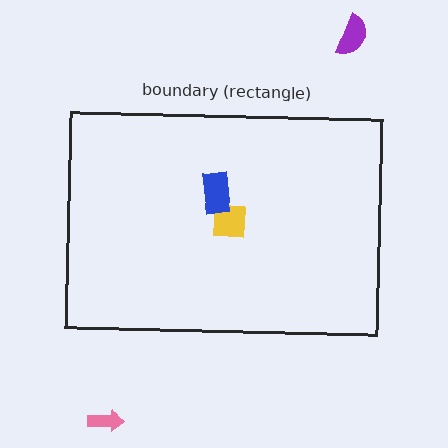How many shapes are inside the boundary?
2 inside, 2 outside.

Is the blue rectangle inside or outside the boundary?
Inside.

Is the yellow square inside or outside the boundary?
Inside.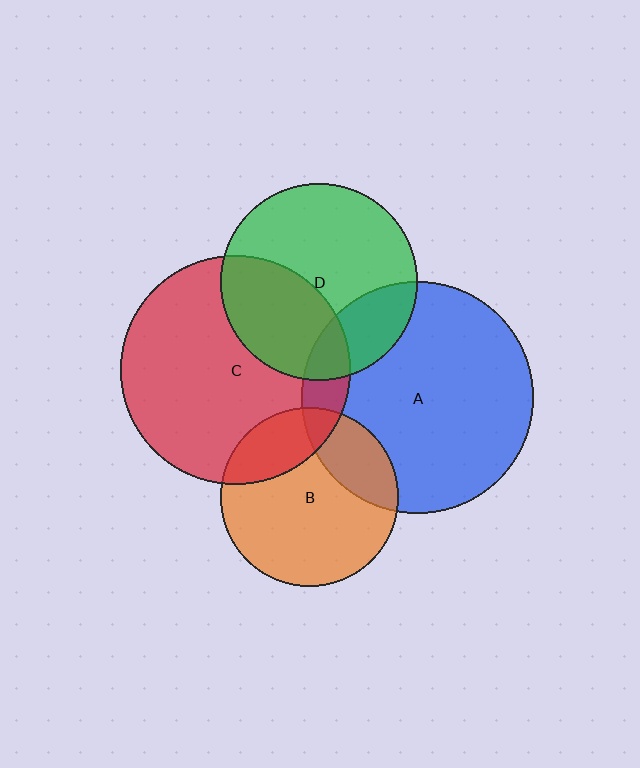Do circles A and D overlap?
Yes.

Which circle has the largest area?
Circle A (blue).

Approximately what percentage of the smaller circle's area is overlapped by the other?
Approximately 20%.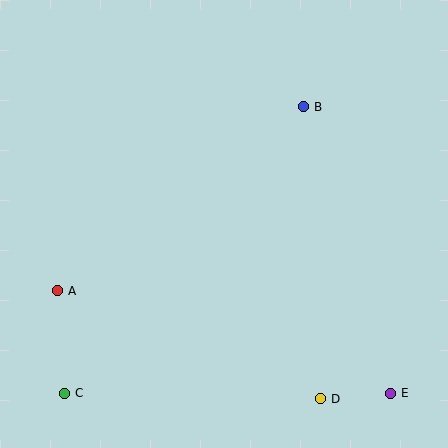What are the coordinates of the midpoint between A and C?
The midpoint between A and C is at (61, 342).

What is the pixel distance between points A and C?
The distance between A and C is 103 pixels.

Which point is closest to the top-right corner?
Point B is closest to the top-right corner.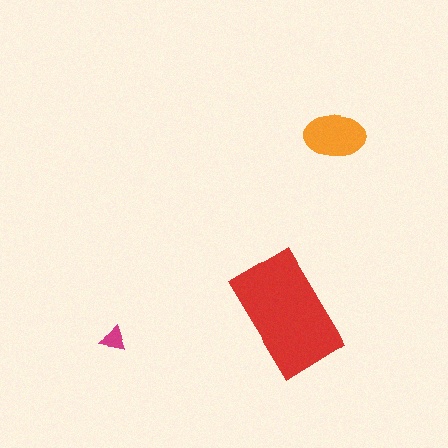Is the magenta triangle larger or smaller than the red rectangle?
Smaller.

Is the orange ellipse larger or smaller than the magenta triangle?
Larger.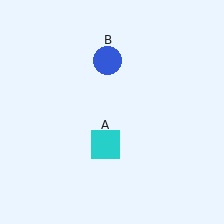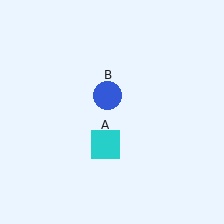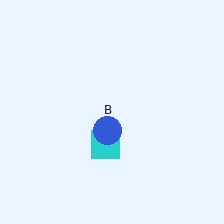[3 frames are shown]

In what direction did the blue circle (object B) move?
The blue circle (object B) moved down.